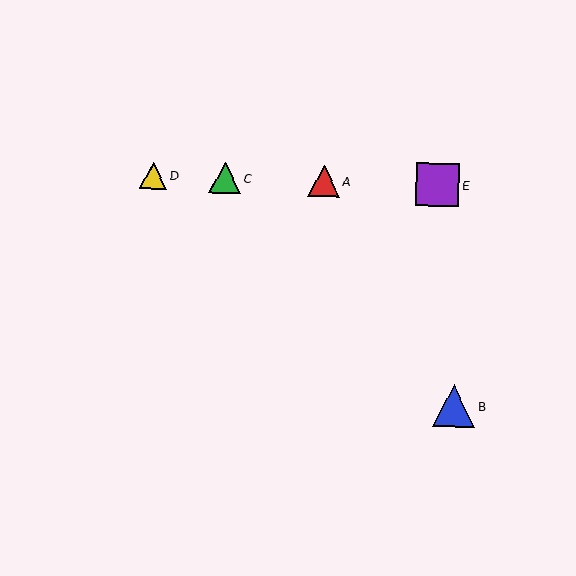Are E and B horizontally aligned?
No, E is at y≈185 and B is at y≈406.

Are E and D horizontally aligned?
Yes, both are at y≈185.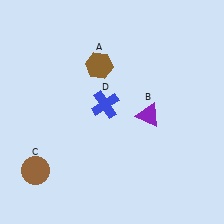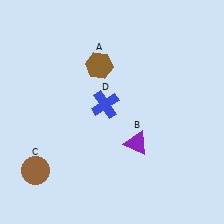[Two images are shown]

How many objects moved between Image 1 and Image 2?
1 object moved between the two images.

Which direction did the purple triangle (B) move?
The purple triangle (B) moved down.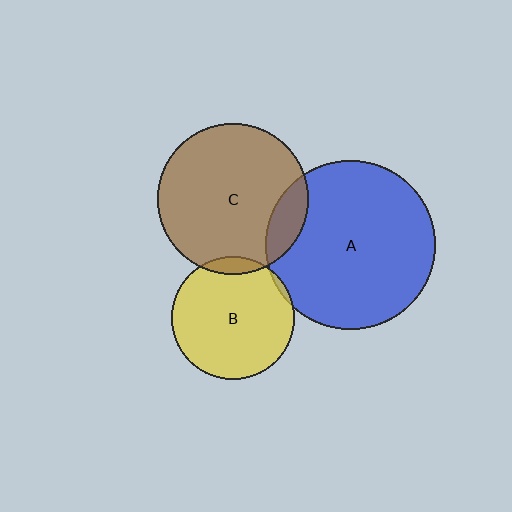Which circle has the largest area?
Circle A (blue).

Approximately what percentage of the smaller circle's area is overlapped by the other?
Approximately 15%.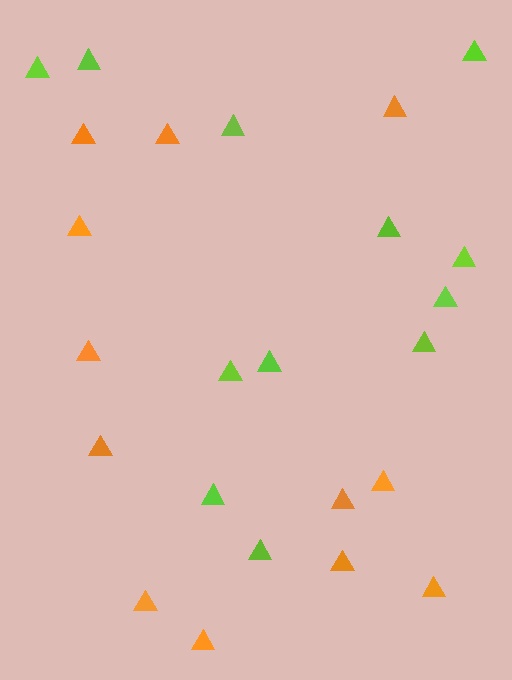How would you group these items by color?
There are 2 groups: one group of orange triangles (12) and one group of lime triangles (12).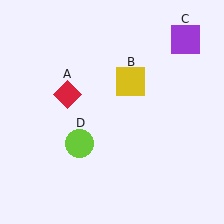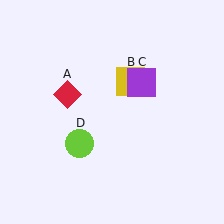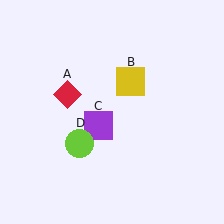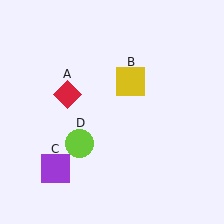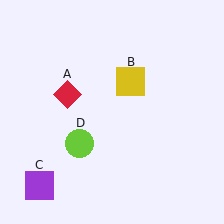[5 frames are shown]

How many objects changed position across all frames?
1 object changed position: purple square (object C).